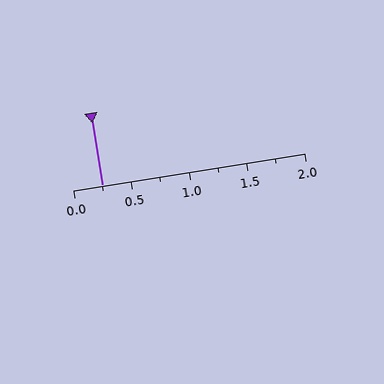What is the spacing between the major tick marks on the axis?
The major ticks are spaced 0.5 apart.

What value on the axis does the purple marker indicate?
The marker indicates approximately 0.25.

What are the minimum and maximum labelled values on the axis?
The axis runs from 0.0 to 2.0.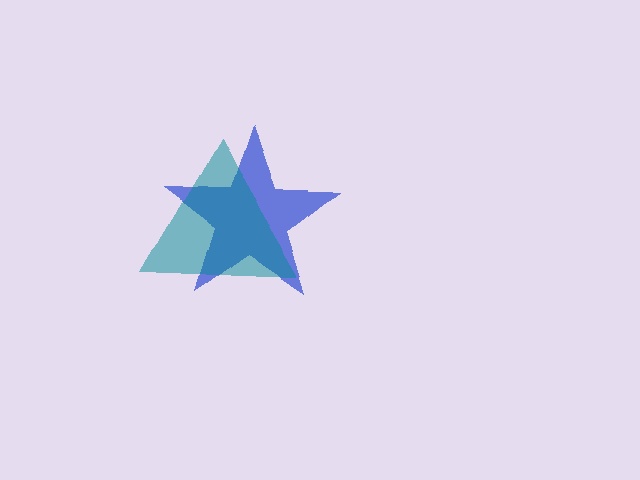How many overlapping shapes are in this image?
There are 2 overlapping shapes in the image.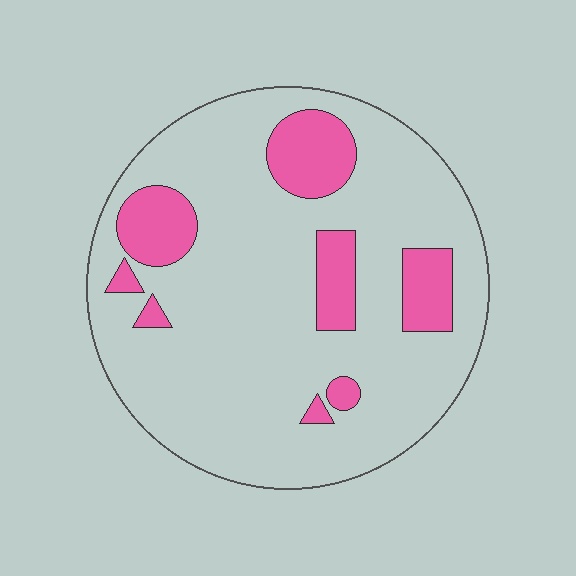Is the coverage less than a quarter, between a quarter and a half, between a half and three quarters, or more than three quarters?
Less than a quarter.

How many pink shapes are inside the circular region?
8.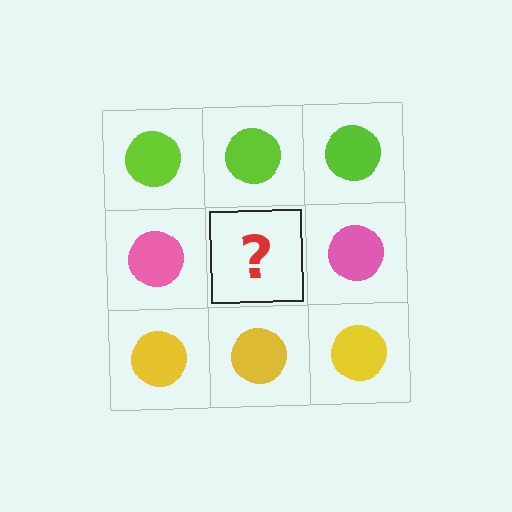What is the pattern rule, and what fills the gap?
The rule is that each row has a consistent color. The gap should be filled with a pink circle.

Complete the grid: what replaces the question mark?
The question mark should be replaced with a pink circle.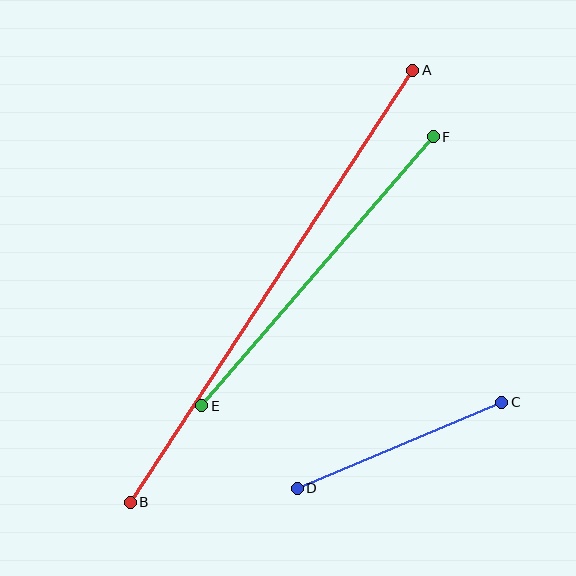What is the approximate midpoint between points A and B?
The midpoint is at approximately (272, 286) pixels.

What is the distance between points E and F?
The distance is approximately 354 pixels.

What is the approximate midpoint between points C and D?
The midpoint is at approximately (400, 445) pixels.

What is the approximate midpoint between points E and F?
The midpoint is at approximately (317, 271) pixels.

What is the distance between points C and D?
The distance is approximately 222 pixels.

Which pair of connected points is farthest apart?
Points A and B are farthest apart.